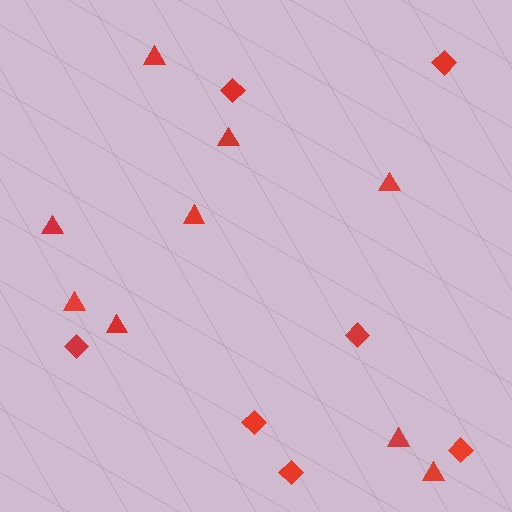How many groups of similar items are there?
There are 2 groups: one group of diamonds (7) and one group of triangles (9).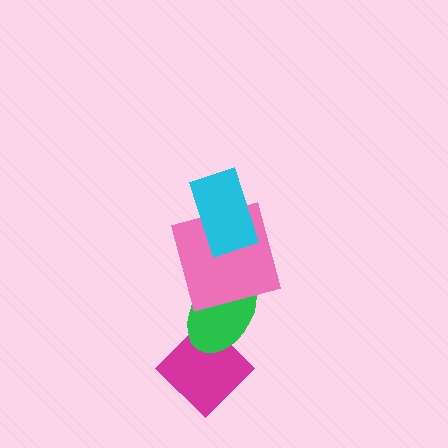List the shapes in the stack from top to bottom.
From top to bottom: the cyan rectangle, the pink square, the green ellipse, the magenta diamond.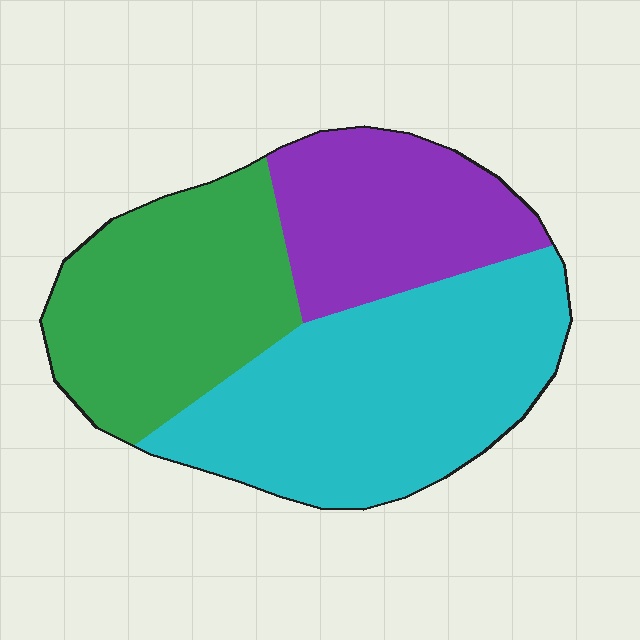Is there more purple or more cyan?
Cyan.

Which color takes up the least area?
Purple, at roughly 25%.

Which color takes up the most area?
Cyan, at roughly 45%.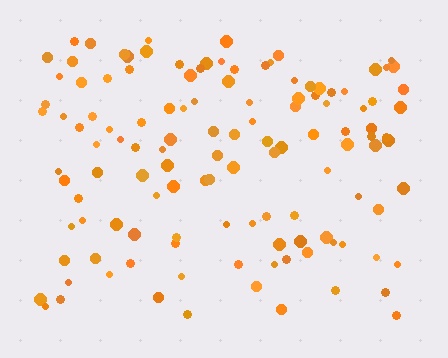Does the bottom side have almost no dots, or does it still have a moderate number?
Still a moderate number, just noticeably fewer than the top.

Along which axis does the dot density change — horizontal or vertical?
Vertical.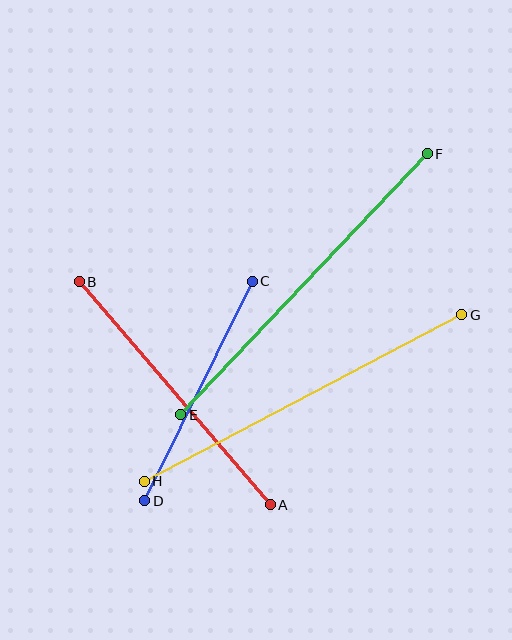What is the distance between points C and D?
The distance is approximately 244 pixels.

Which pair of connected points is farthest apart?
Points E and F are farthest apart.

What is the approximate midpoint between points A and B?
The midpoint is at approximately (175, 393) pixels.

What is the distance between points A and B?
The distance is approximately 294 pixels.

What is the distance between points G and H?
The distance is approximately 358 pixels.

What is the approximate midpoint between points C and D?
The midpoint is at approximately (199, 391) pixels.